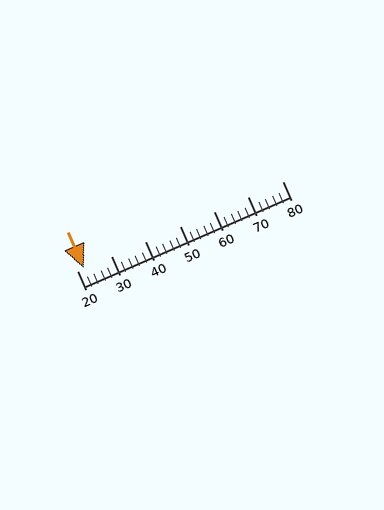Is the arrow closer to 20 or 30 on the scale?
The arrow is closer to 20.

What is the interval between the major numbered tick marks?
The major tick marks are spaced 10 units apart.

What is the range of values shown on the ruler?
The ruler shows values from 20 to 80.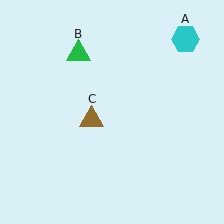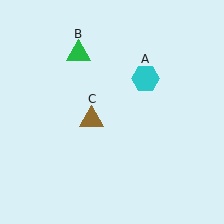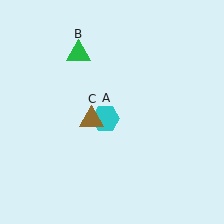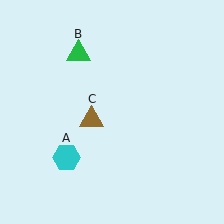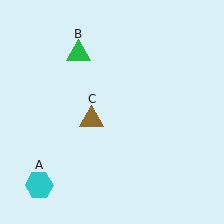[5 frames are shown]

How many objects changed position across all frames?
1 object changed position: cyan hexagon (object A).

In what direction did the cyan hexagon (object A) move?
The cyan hexagon (object A) moved down and to the left.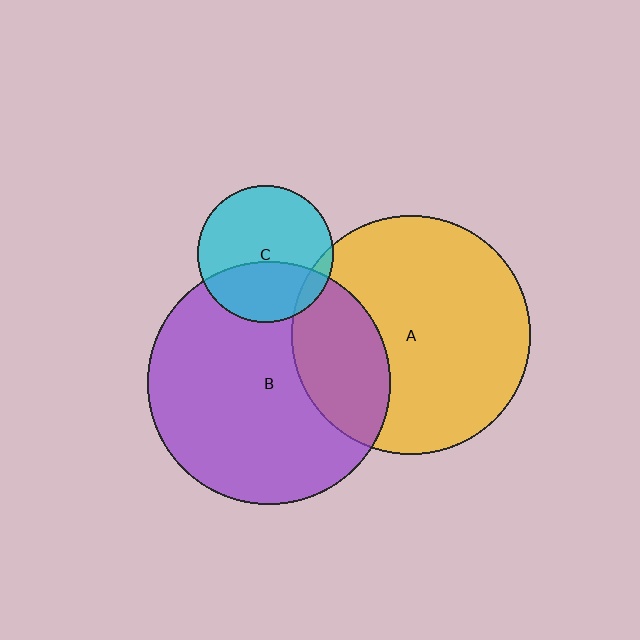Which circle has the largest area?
Circle B (purple).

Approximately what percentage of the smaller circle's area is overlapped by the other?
Approximately 35%.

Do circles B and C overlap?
Yes.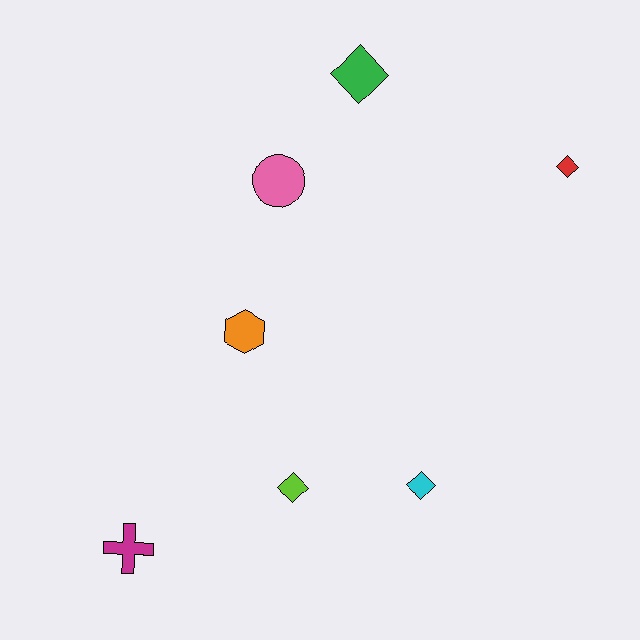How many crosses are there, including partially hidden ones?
There is 1 cross.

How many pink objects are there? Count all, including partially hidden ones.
There is 1 pink object.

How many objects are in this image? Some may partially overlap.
There are 7 objects.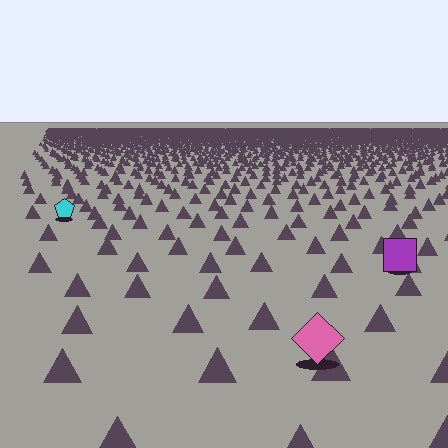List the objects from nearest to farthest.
From nearest to farthest: the pink diamond, the purple square, the cyan pentagon.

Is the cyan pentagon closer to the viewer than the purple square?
No. The purple square is closer — you can tell from the texture gradient: the ground texture is coarser near it.